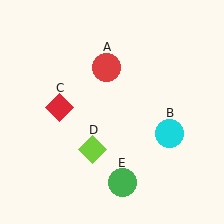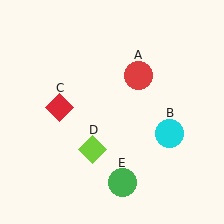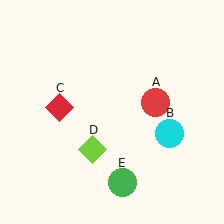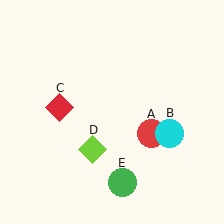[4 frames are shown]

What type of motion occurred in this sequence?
The red circle (object A) rotated clockwise around the center of the scene.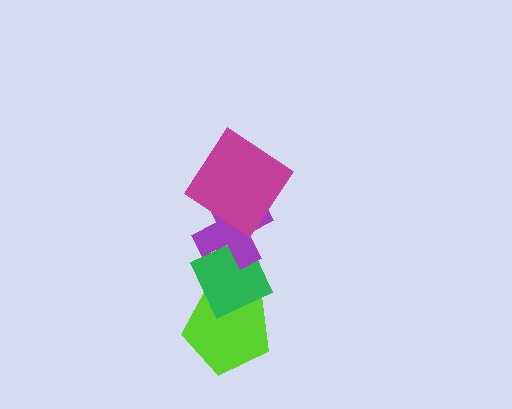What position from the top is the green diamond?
The green diamond is 3rd from the top.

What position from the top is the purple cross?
The purple cross is 2nd from the top.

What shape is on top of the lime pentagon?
The green diamond is on top of the lime pentagon.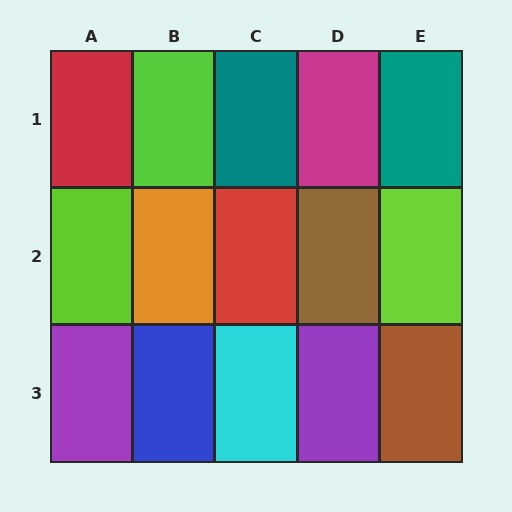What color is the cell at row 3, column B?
Blue.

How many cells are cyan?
1 cell is cyan.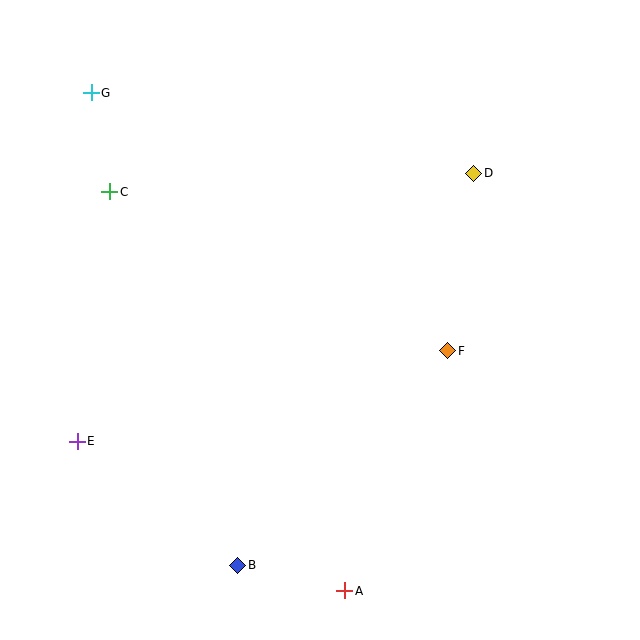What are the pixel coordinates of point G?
Point G is at (91, 93).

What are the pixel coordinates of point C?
Point C is at (110, 192).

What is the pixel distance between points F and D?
The distance between F and D is 179 pixels.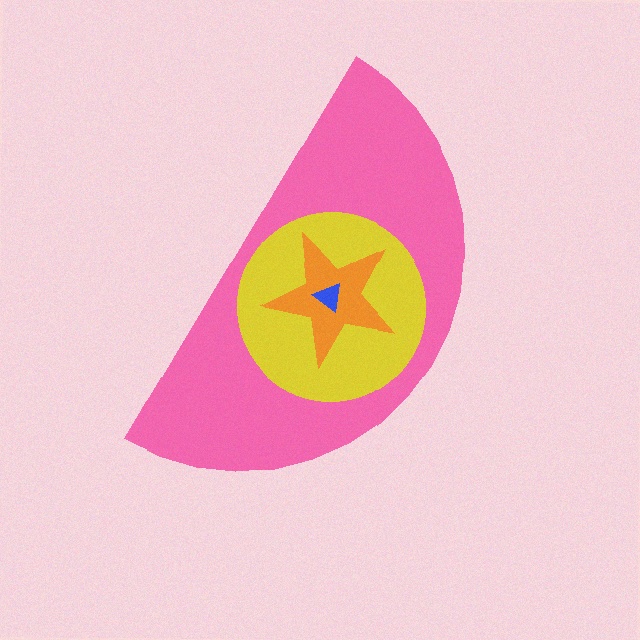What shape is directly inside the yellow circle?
The orange star.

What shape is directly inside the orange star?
The blue triangle.